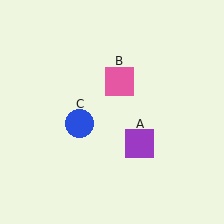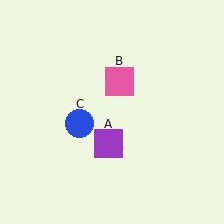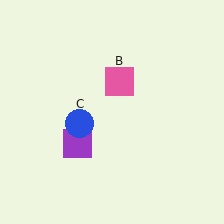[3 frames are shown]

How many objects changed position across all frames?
1 object changed position: purple square (object A).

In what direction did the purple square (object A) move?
The purple square (object A) moved left.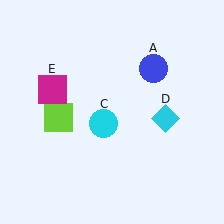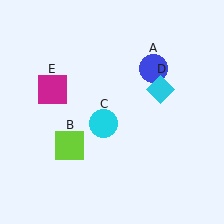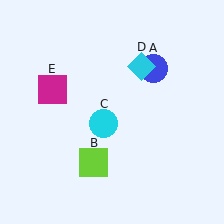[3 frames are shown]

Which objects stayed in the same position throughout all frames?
Blue circle (object A) and cyan circle (object C) and magenta square (object E) remained stationary.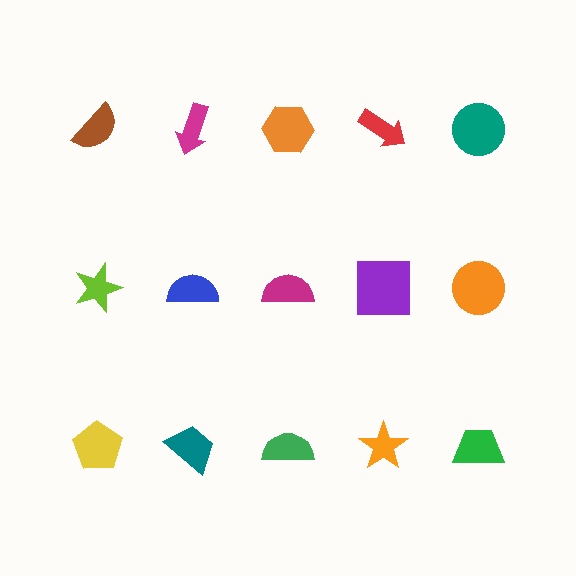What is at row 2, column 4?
A purple square.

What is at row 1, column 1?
A brown semicircle.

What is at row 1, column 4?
A red arrow.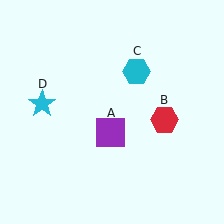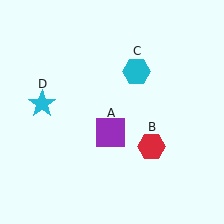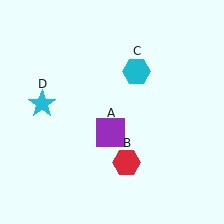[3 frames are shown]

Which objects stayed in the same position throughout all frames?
Purple square (object A) and cyan hexagon (object C) and cyan star (object D) remained stationary.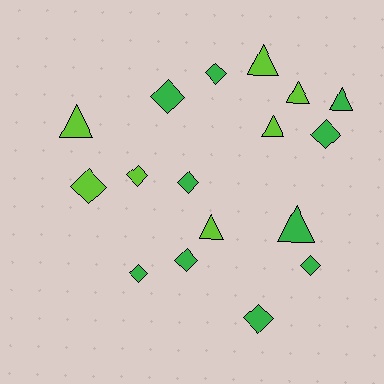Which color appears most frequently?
Green, with 10 objects.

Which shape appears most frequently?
Diamond, with 10 objects.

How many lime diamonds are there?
There are 2 lime diamonds.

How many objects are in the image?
There are 17 objects.